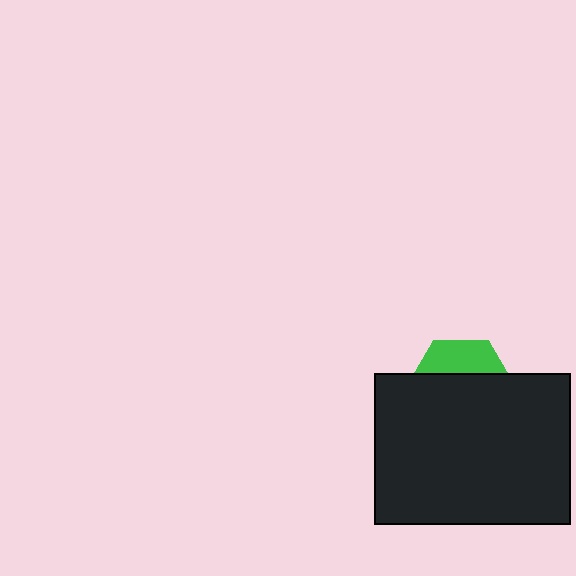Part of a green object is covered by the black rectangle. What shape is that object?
It is a hexagon.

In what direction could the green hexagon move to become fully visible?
The green hexagon could move up. That would shift it out from behind the black rectangle entirely.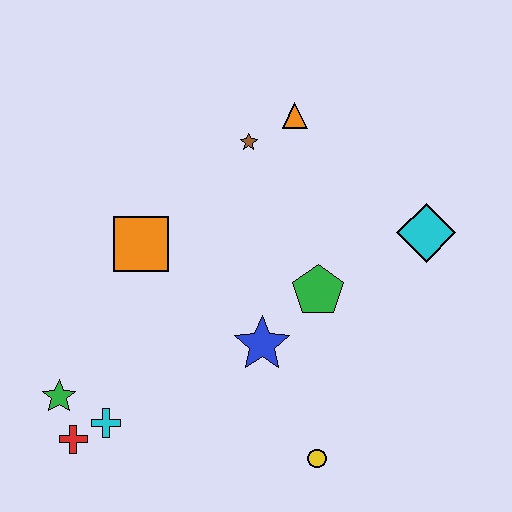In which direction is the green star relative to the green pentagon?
The green star is to the left of the green pentagon.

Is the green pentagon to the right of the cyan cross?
Yes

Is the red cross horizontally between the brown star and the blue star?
No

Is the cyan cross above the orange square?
No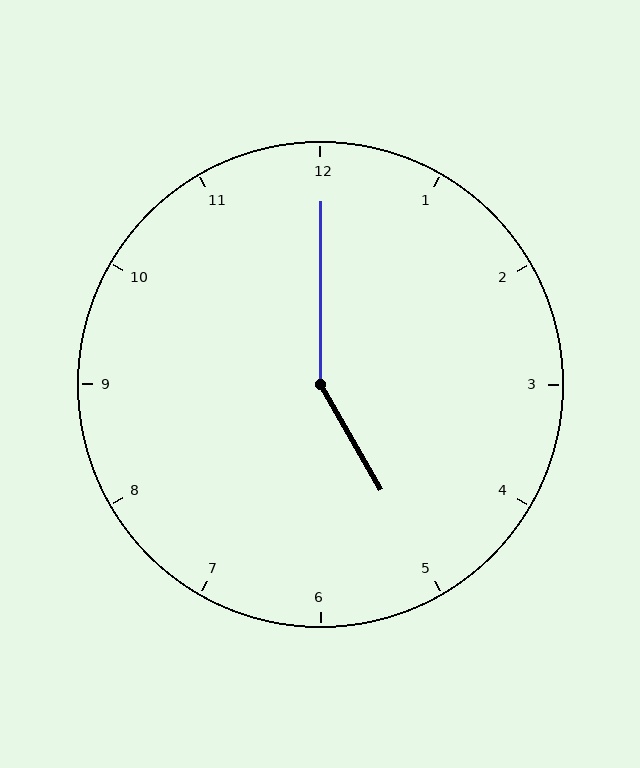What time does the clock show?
5:00.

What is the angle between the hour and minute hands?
Approximately 150 degrees.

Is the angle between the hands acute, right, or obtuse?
It is obtuse.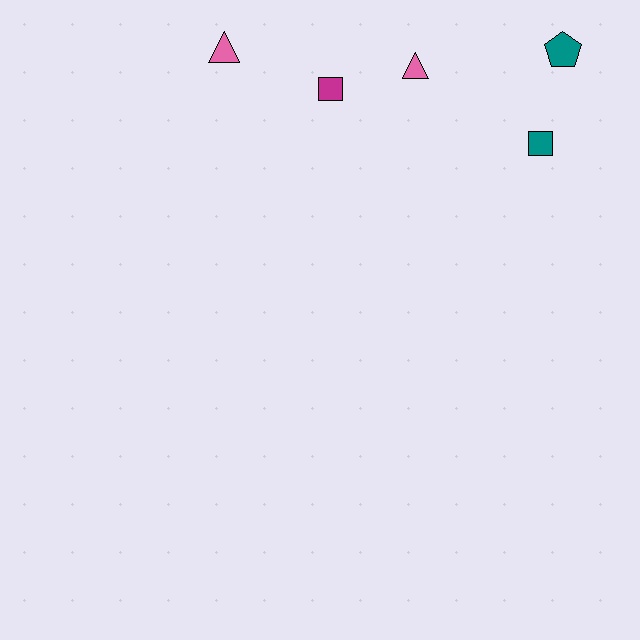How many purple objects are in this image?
There are no purple objects.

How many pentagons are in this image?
There is 1 pentagon.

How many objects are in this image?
There are 5 objects.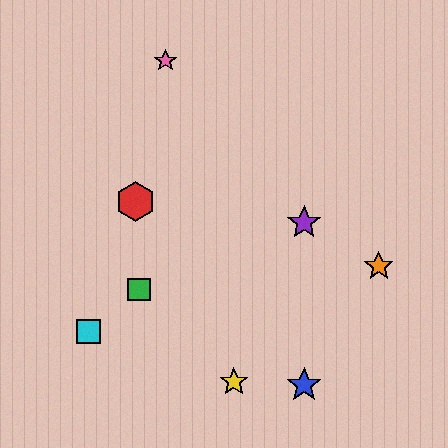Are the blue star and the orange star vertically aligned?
No, the blue star is at x≈304 and the orange star is at x≈379.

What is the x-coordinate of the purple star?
The purple star is at x≈304.